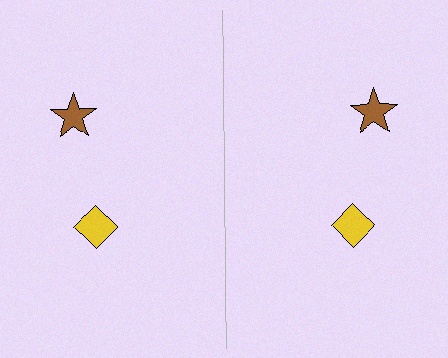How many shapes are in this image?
There are 4 shapes in this image.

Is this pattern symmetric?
Yes, this pattern has bilateral (reflection) symmetry.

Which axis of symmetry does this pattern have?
The pattern has a vertical axis of symmetry running through the center of the image.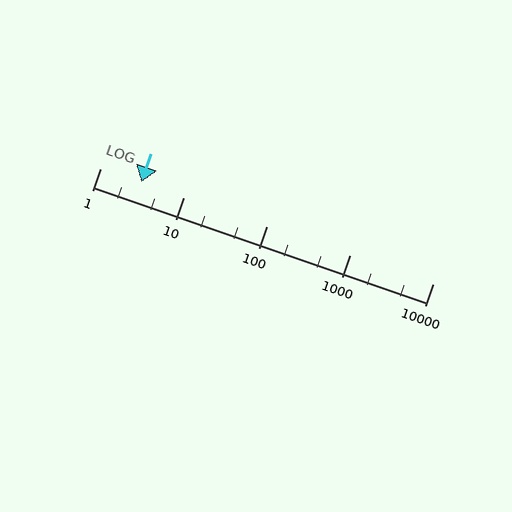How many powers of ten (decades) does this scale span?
The scale spans 4 decades, from 1 to 10000.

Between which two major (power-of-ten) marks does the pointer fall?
The pointer is between 1 and 10.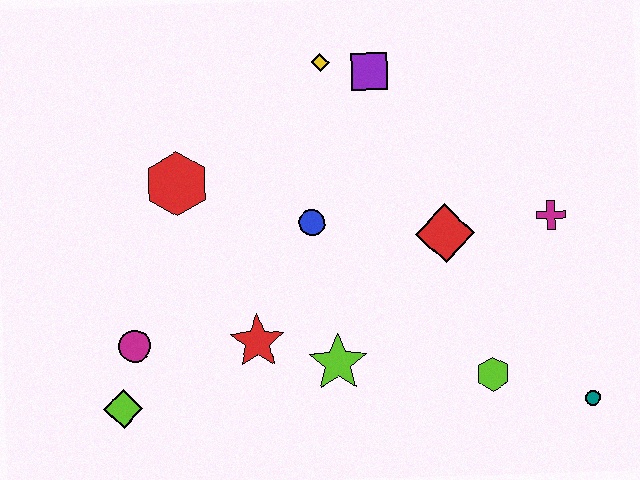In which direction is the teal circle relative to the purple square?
The teal circle is below the purple square.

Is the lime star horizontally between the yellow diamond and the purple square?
Yes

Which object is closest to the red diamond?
The magenta cross is closest to the red diamond.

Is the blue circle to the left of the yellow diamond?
Yes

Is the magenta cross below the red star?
No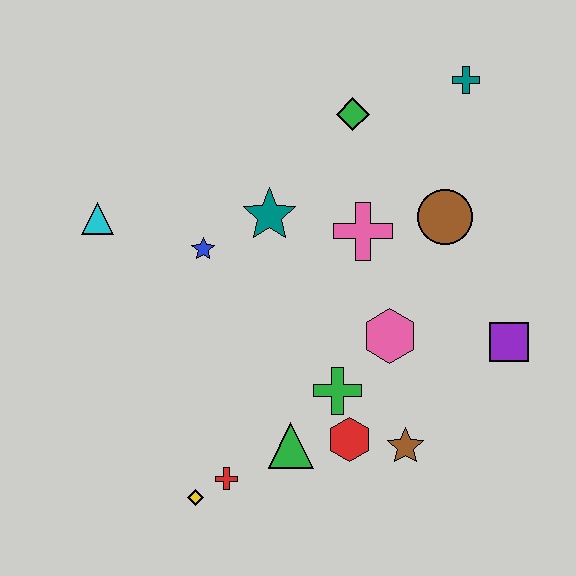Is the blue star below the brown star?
No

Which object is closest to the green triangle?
The red hexagon is closest to the green triangle.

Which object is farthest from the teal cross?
The yellow diamond is farthest from the teal cross.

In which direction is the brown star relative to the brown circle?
The brown star is below the brown circle.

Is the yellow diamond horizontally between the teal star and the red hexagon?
No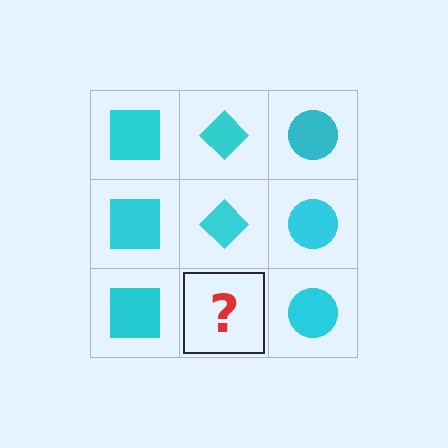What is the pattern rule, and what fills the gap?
The rule is that each column has a consistent shape. The gap should be filled with a cyan diamond.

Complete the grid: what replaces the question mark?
The question mark should be replaced with a cyan diamond.